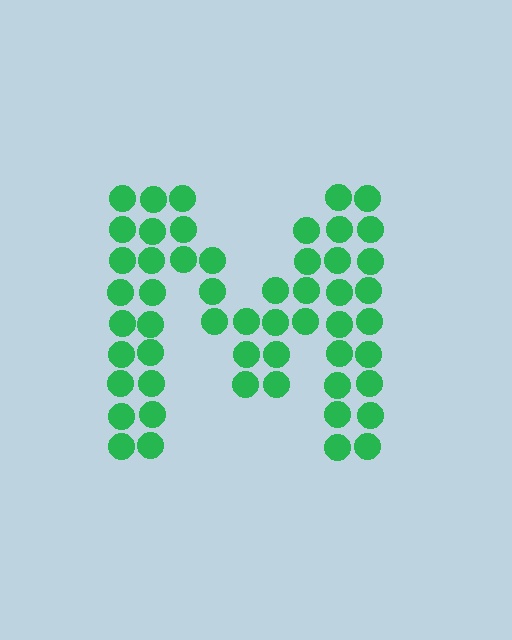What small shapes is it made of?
It is made of small circles.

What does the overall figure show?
The overall figure shows the letter M.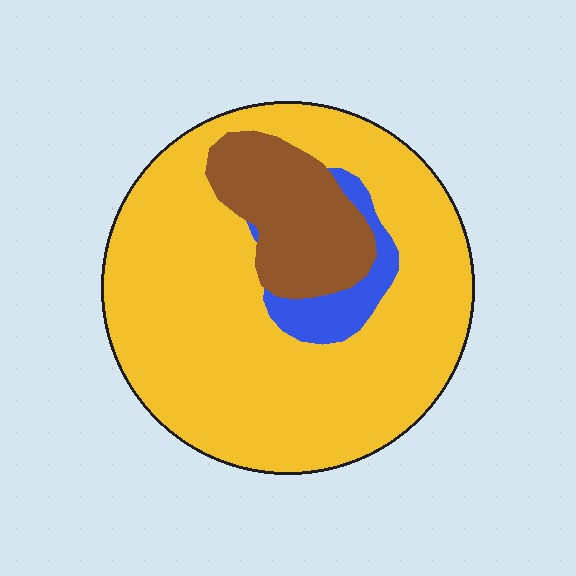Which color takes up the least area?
Blue, at roughly 5%.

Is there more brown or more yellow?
Yellow.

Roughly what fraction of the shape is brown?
Brown takes up less than a quarter of the shape.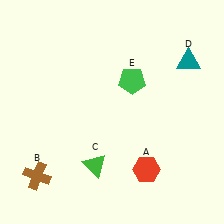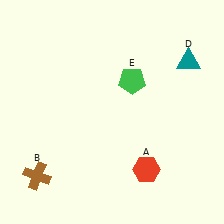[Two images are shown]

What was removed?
The green triangle (C) was removed in Image 2.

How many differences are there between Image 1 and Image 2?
There is 1 difference between the two images.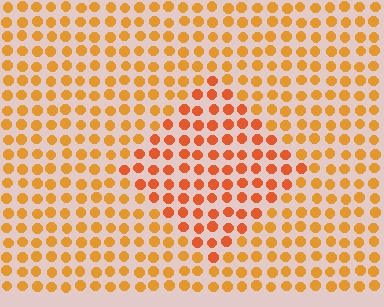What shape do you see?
I see a diamond.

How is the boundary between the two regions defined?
The boundary is defined purely by a slight shift in hue (about 21 degrees). Spacing, size, and orientation are identical on both sides.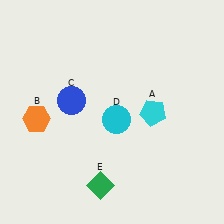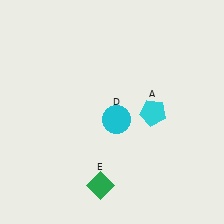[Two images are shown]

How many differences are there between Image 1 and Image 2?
There are 2 differences between the two images.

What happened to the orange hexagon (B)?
The orange hexagon (B) was removed in Image 2. It was in the bottom-left area of Image 1.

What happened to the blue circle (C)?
The blue circle (C) was removed in Image 2. It was in the top-left area of Image 1.